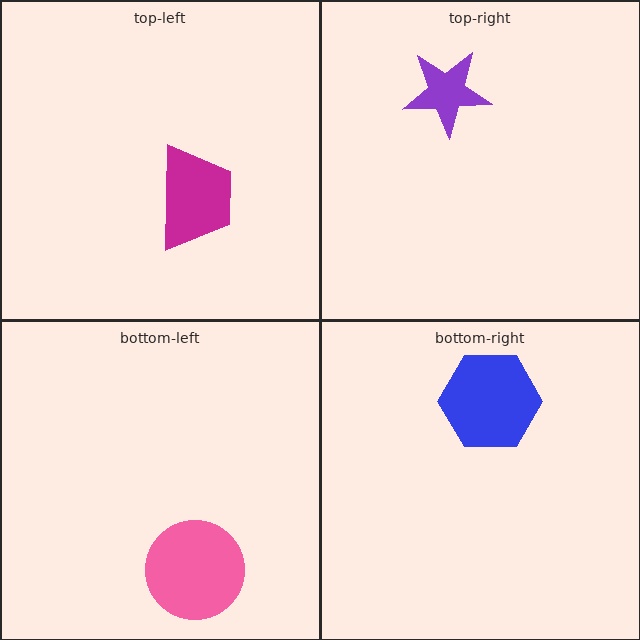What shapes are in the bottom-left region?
The pink circle.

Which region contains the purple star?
The top-right region.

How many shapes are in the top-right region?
1.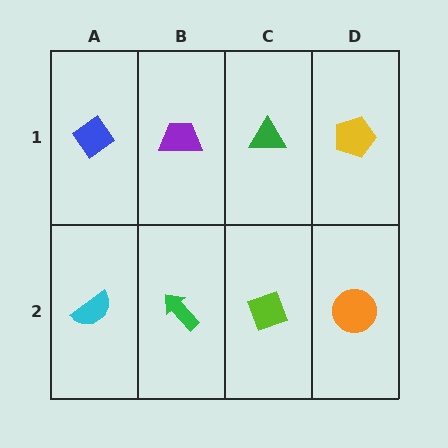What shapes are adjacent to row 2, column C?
A green triangle (row 1, column C), a green arrow (row 2, column B), an orange circle (row 2, column D).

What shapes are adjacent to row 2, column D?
A yellow pentagon (row 1, column D), a lime diamond (row 2, column C).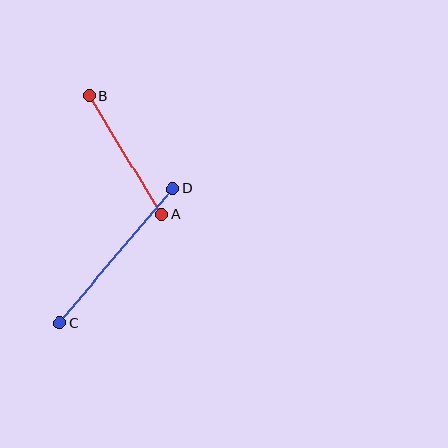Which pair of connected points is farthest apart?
Points C and D are farthest apart.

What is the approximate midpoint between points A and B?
The midpoint is at approximately (125, 155) pixels.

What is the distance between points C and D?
The distance is approximately 175 pixels.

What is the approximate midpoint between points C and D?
The midpoint is at approximately (116, 256) pixels.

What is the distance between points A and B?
The distance is approximately 139 pixels.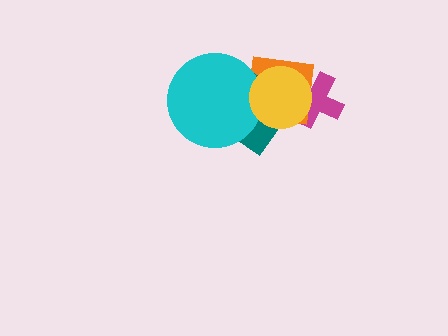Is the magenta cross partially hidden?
Yes, it is partially covered by another shape.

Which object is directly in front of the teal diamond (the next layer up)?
The cyan circle is directly in front of the teal diamond.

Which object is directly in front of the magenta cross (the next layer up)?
The orange square is directly in front of the magenta cross.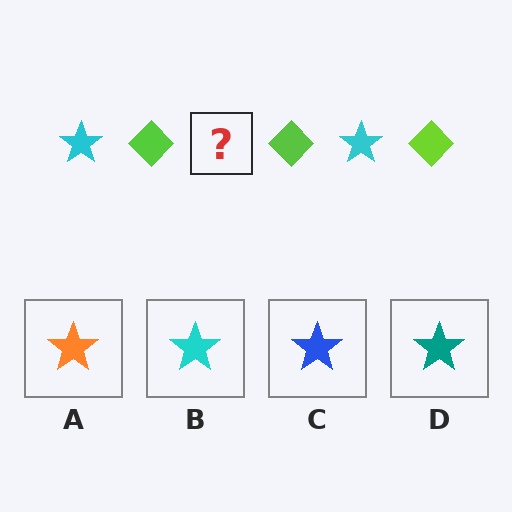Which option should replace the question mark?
Option B.